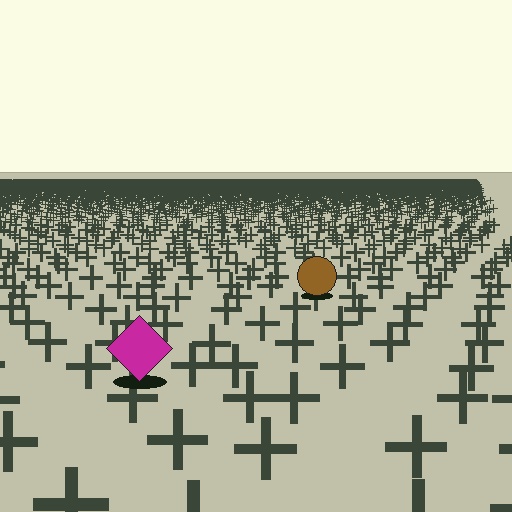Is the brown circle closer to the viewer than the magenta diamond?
No. The magenta diamond is closer — you can tell from the texture gradient: the ground texture is coarser near it.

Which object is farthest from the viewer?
The brown circle is farthest from the viewer. It appears smaller and the ground texture around it is denser.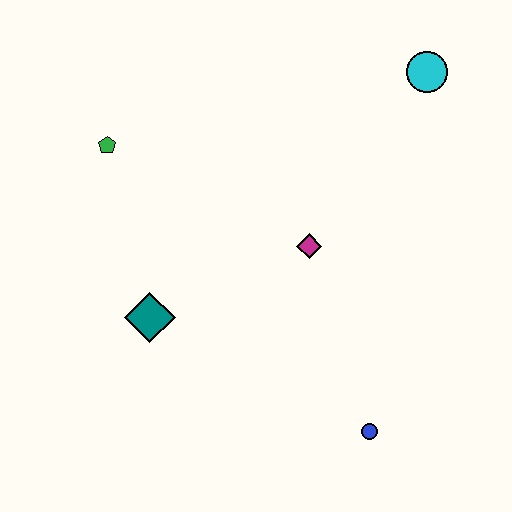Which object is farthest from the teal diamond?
The cyan circle is farthest from the teal diamond.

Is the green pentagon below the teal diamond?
No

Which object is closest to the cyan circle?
The magenta diamond is closest to the cyan circle.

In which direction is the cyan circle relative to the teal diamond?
The cyan circle is to the right of the teal diamond.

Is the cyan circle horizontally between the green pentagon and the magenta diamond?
No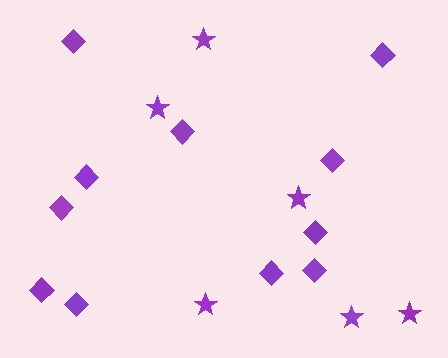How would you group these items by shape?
There are 2 groups: one group of diamonds (11) and one group of stars (6).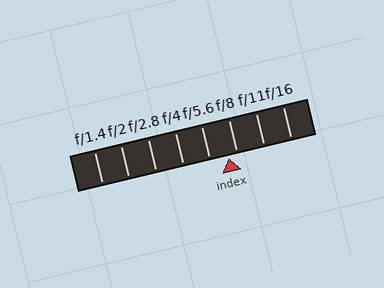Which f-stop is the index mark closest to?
The index mark is closest to f/8.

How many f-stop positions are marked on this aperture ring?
There are 8 f-stop positions marked.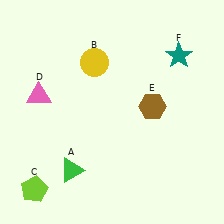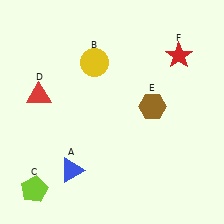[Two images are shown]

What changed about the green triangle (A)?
In Image 1, A is green. In Image 2, it changed to blue.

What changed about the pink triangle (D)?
In Image 1, D is pink. In Image 2, it changed to red.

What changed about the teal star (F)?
In Image 1, F is teal. In Image 2, it changed to red.